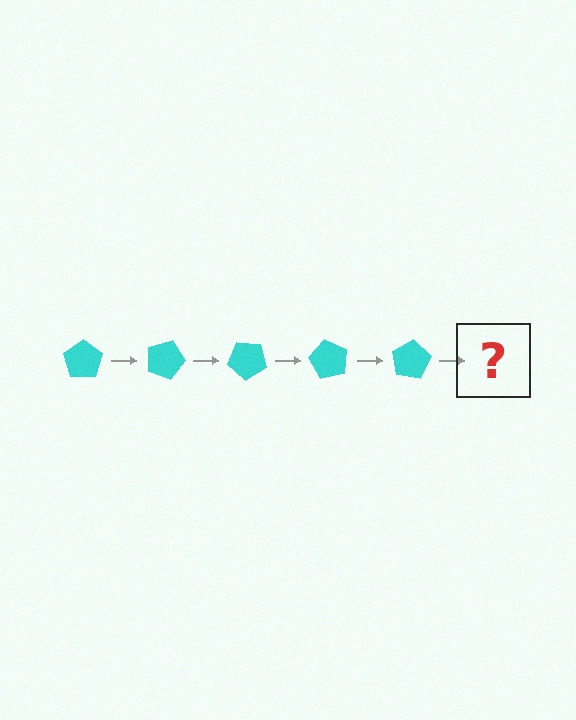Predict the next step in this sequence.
The next step is a cyan pentagon rotated 100 degrees.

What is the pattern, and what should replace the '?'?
The pattern is that the pentagon rotates 20 degrees each step. The '?' should be a cyan pentagon rotated 100 degrees.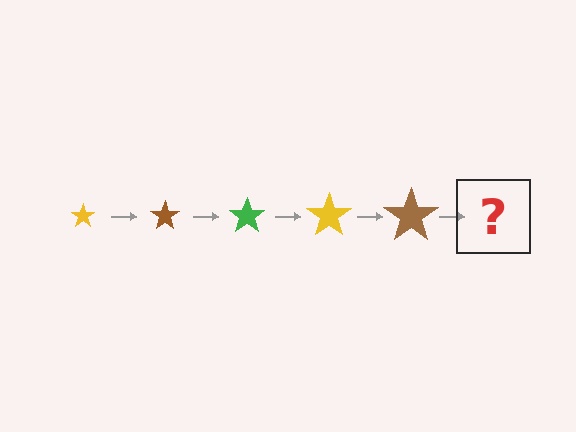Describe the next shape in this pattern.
It should be a green star, larger than the previous one.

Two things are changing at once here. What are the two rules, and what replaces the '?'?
The two rules are that the star grows larger each step and the color cycles through yellow, brown, and green. The '?' should be a green star, larger than the previous one.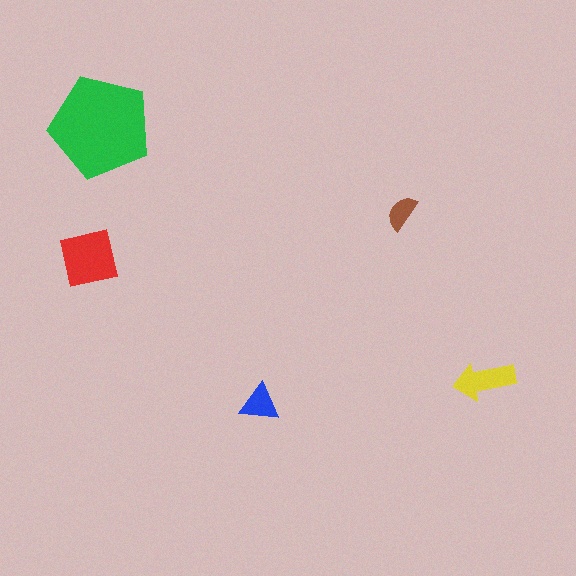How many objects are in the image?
There are 5 objects in the image.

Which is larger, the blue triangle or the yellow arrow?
The yellow arrow.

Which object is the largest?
The green pentagon.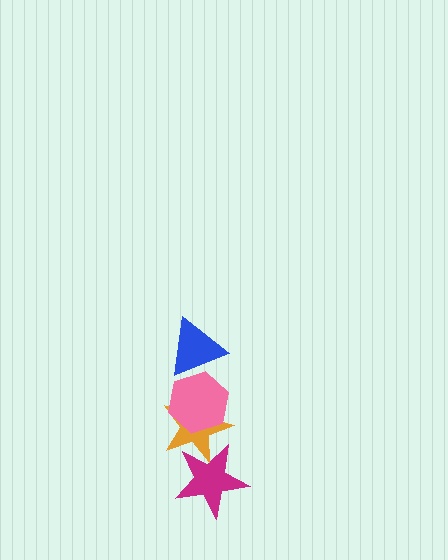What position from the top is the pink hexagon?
The pink hexagon is 2nd from the top.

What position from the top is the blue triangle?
The blue triangle is 1st from the top.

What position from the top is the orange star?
The orange star is 3rd from the top.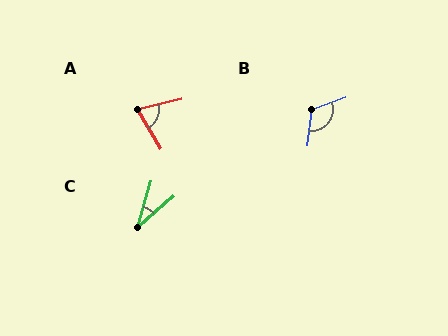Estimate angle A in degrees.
Approximately 73 degrees.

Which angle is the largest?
B, at approximately 116 degrees.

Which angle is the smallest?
C, at approximately 33 degrees.